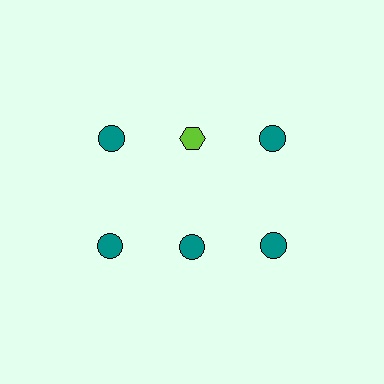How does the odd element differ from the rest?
It differs in both color (lime instead of teal) and shape (hexagon instead of circle).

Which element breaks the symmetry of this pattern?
The lime hexagon in the top row, second from left column breaks the symmetry. All other shapes are teal circles.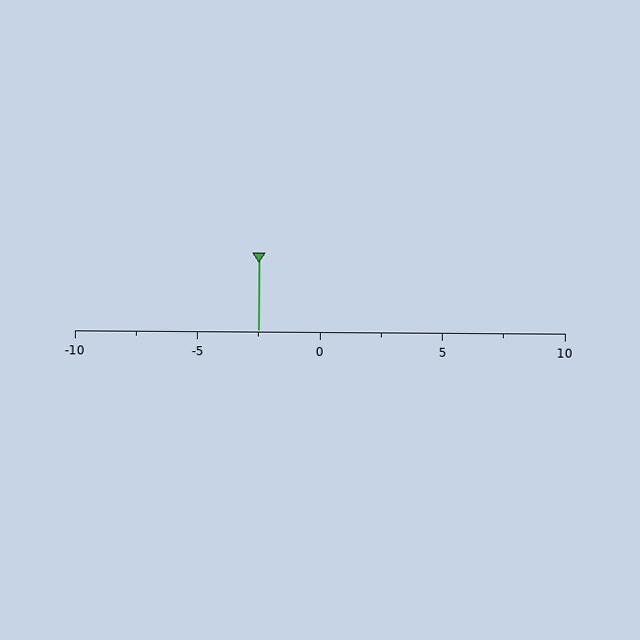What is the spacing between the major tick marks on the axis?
The major ticks are spaced 5 apart.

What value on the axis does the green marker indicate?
The marker indicates approximately -2.5.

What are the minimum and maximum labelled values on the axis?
The axis runs from -10 to 10.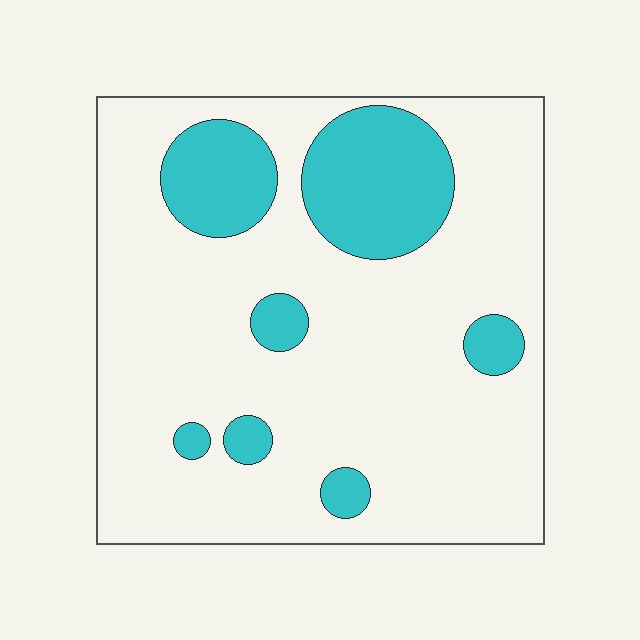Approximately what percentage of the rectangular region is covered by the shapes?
Approximately 20%.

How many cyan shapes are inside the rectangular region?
7.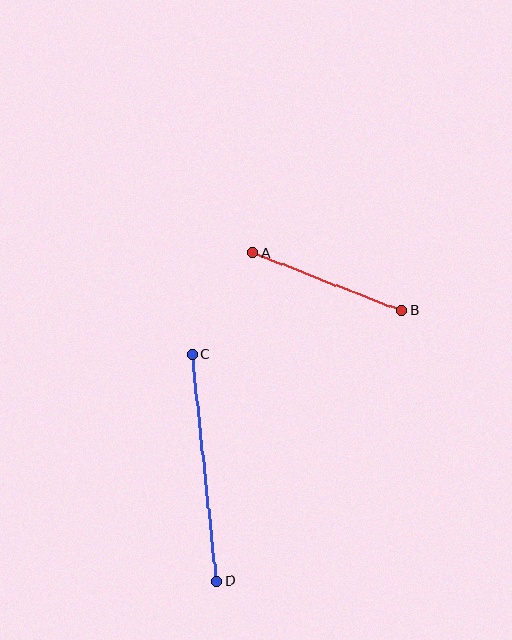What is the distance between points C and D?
The distance is approximately 228 pixels.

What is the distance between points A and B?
The distance is approximately 160 pixels.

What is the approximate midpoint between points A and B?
The midpoint is at approximately (327, 282) pixels.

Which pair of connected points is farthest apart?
Points C and D are farthest apart.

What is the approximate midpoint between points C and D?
The midpoint is at approximately (204, 468) pixels.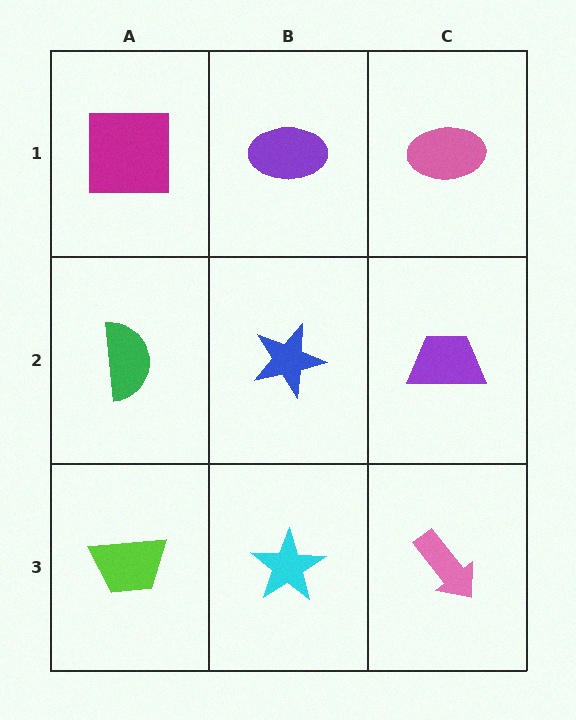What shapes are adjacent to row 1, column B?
A blue star (row 2, column B), a magenta square (row 1, column A), a pink ellipse (row 1, column C).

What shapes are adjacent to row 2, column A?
A magenta square (row 1, column A), a lime trapezoid (row 3, column A), a blue star (row 2, column B).